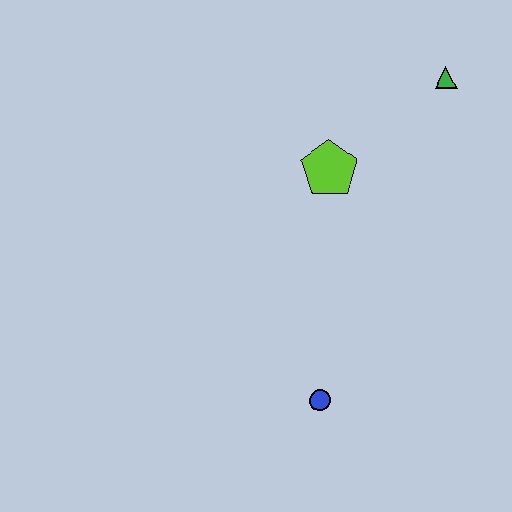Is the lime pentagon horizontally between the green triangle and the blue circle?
Yes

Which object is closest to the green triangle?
The lime pentagon is closest to the green triangle.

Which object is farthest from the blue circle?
The green triangle is farthest from the blue circle.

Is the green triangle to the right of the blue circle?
Yes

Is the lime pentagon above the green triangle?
No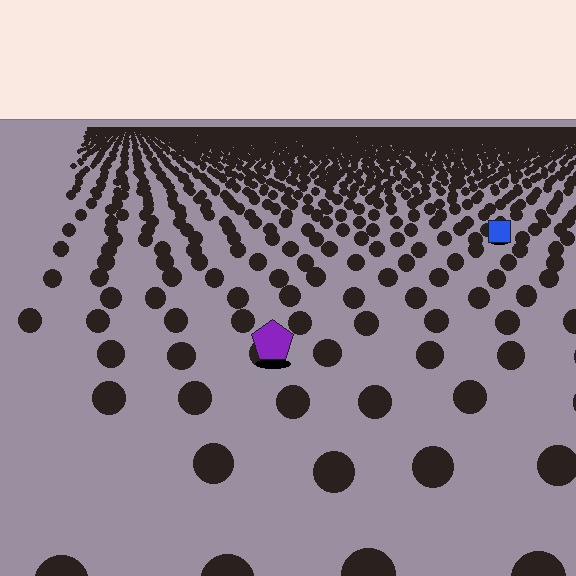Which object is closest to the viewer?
The purple pentagon is closest. The texture marks near it are larger and more spread out.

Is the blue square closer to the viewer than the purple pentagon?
No. The purple pentagon is closer — you can tell from the texture gradient: the ground texture is coarser near it.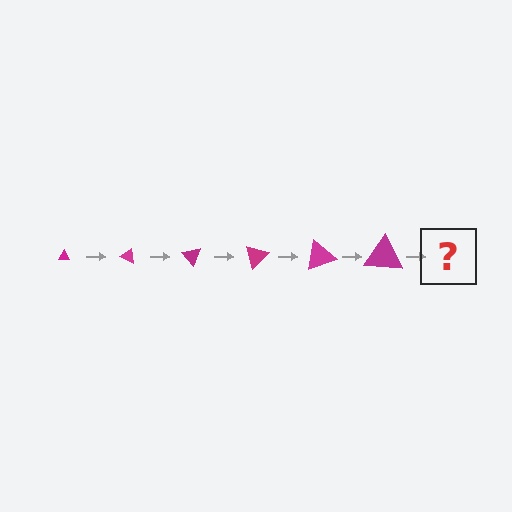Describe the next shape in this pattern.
It should be a triangle, larger than the previous one and rotated 150 degrees from the start.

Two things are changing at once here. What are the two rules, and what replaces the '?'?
The two rules are that the triangle grows larger each step and it rotates 25 degrees each step. The '?' should be a triangle, larger than the previous one and rotated 150 degrees from the start.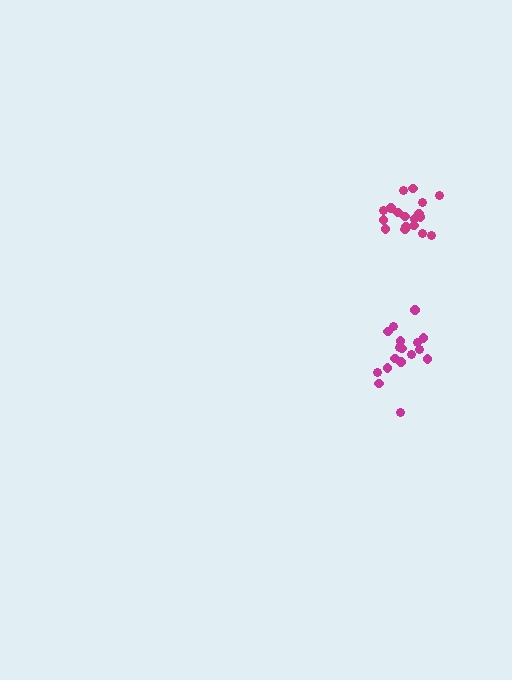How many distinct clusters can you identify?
There are 2 distinct clusters.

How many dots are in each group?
Group 1: 18 dots, Group 2: 17 dots (35 total).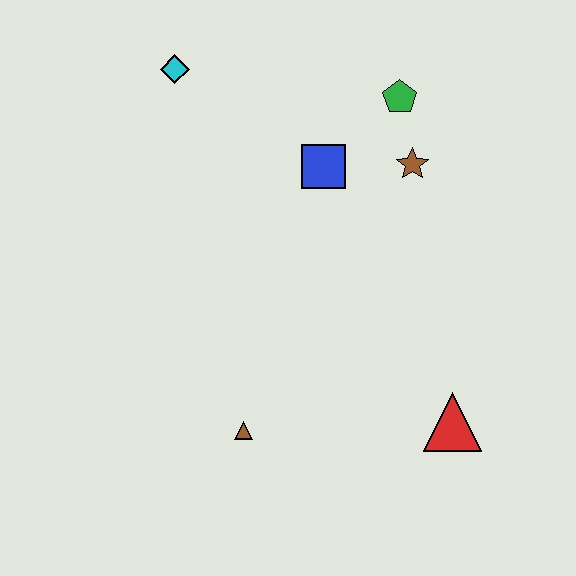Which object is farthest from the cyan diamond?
The red triangle is farthest from the cyan diamond.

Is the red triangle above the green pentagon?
No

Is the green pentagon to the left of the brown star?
Yes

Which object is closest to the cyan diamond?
The blue square is closest to the cyan diamond.